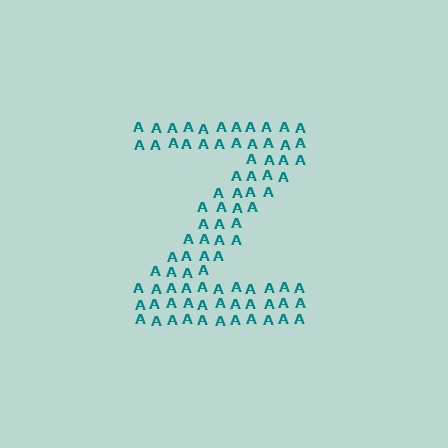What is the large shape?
The large shape is the letter Z.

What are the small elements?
The small elements are letter A's.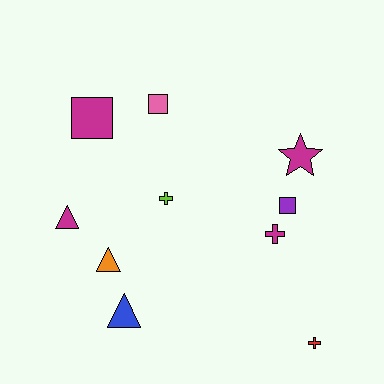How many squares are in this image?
There are 3 squares.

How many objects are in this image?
There are 10 objects.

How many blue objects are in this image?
There is 1 blue object.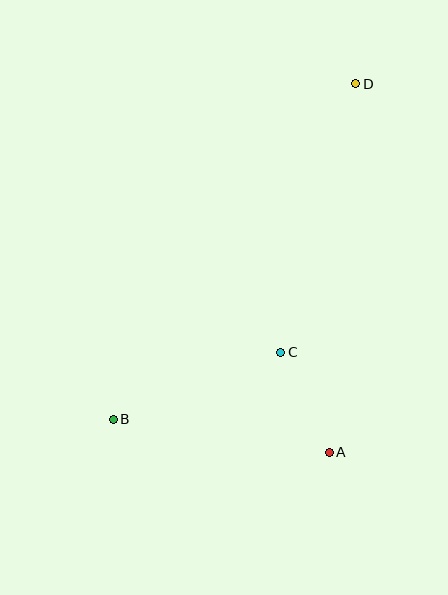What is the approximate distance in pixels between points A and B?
The distance between A and B is approximately 219 pixels.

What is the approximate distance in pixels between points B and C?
The distance between B and C is approximately 180 pixels.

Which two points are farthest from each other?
Points B and D are farthest from each other.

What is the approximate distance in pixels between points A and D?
The distance between A and D is approximately 369 pixels.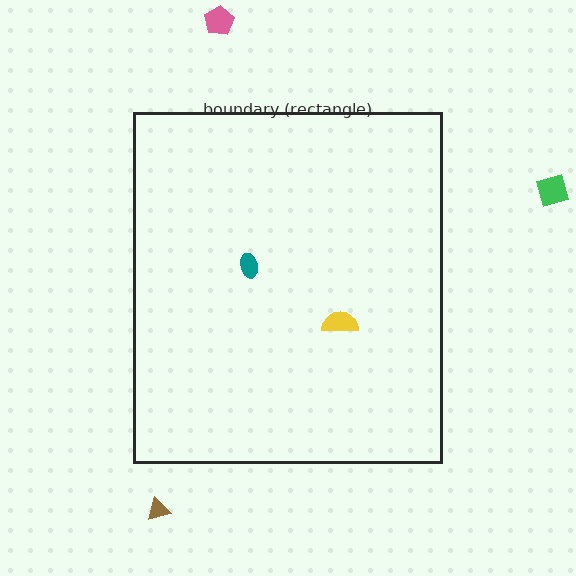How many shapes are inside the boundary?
2 inside, 3 outside.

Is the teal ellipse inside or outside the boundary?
Inside.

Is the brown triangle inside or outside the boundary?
Outside.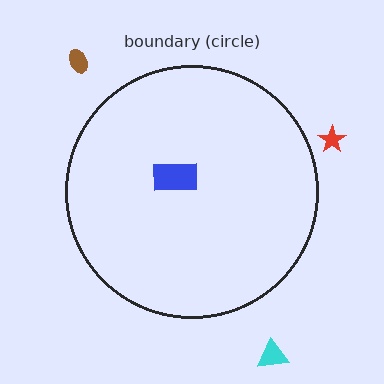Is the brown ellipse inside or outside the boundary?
Outside.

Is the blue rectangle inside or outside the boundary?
Inside.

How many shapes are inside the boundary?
1 inside, 3 outside.